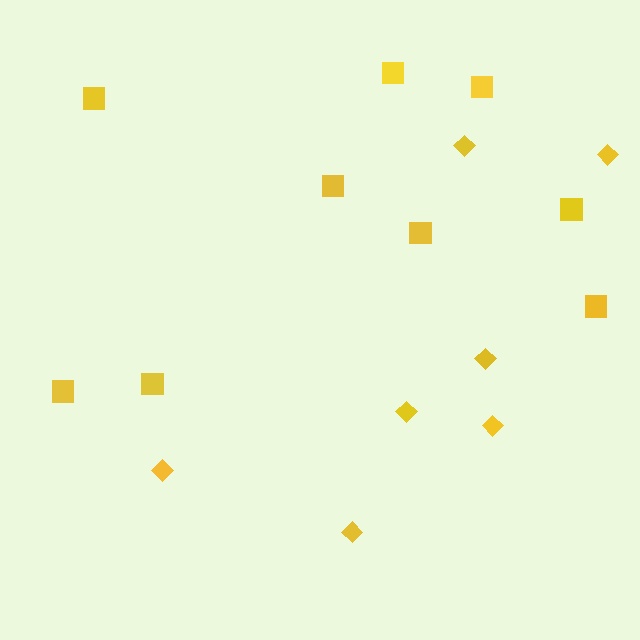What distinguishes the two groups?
There are 2 groups: one group of diamonds (7) and one group of squares (9).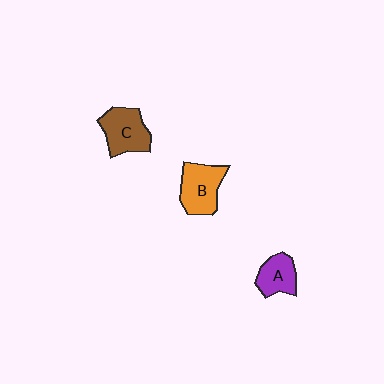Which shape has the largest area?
Shape B (orange).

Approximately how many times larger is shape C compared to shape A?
Approximately 1.3 times.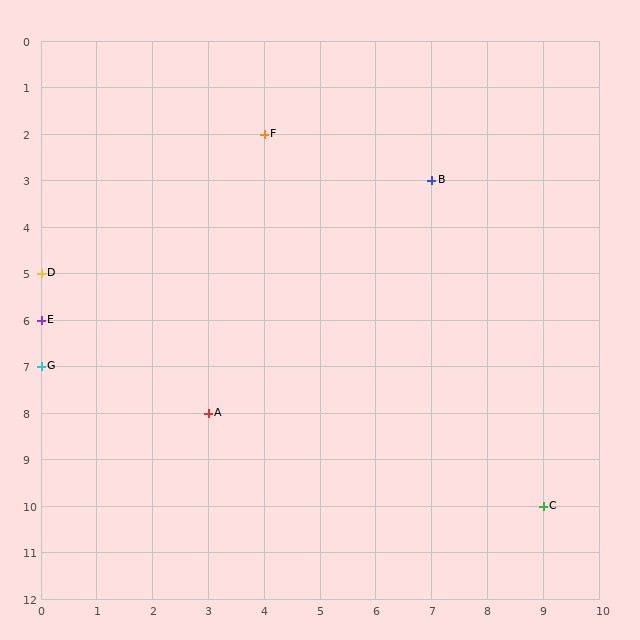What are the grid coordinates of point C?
Point C is at grid coordinates (9, 10).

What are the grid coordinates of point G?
Point G is at grid coordinates (0, 7).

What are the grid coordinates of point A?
Point A is at grid coordinates (3, 8).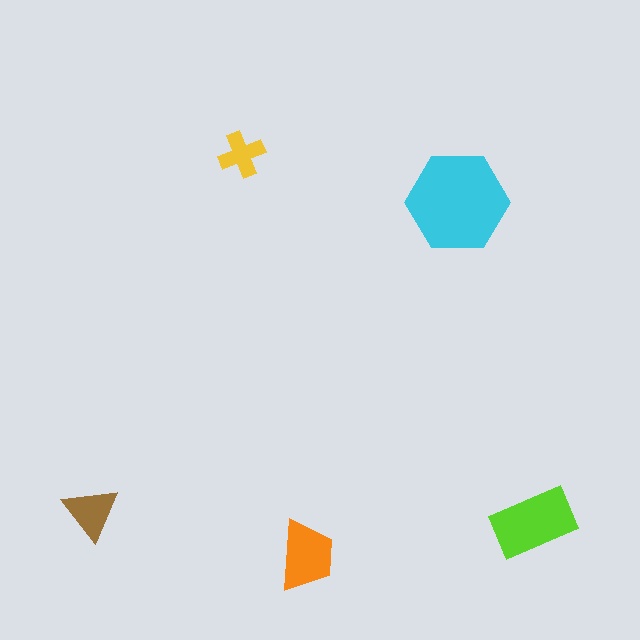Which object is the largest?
The cyan hexagon.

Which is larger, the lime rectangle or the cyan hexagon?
The cyan hexagon.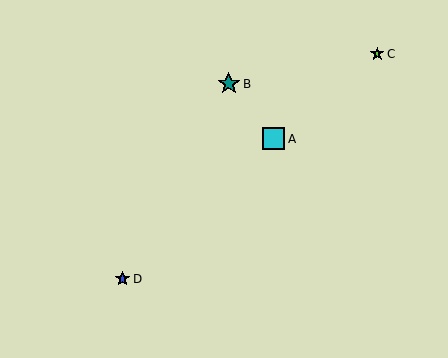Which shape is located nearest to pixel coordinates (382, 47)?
The lime star (labeled C) at (377, 54) is nearest to that location.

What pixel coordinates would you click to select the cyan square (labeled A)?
Click at (274, 139) to select the cyan square A.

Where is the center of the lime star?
The center of the lime star is at (377, 54).